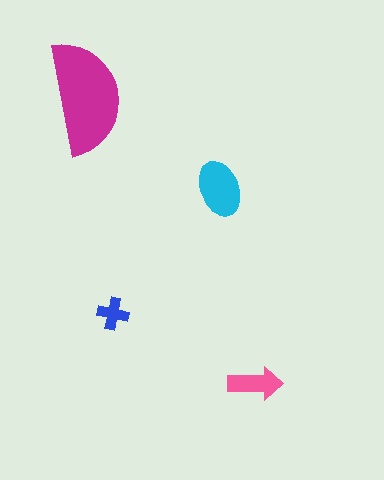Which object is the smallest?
The blue cross.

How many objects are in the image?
There are 4 objects in the image.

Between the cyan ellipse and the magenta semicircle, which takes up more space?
The magenta semicircle.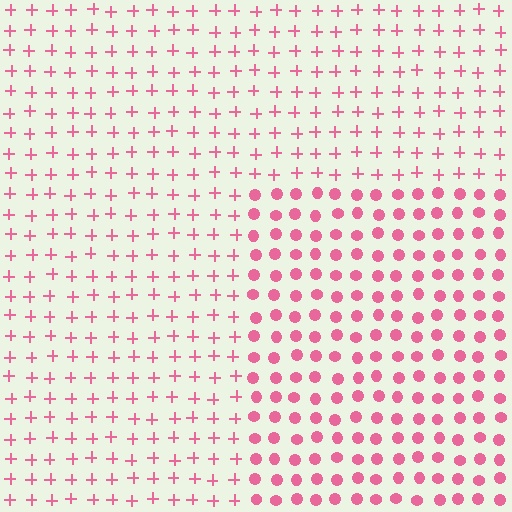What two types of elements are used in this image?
The image uses circles inside the rectangle region and plus signs outside it.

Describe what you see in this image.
The image is filled with small pink elements arranged in a uniform grid. A rectangle-shaped region contains circles, while the surrounding area contains plus signs. The boundary is defined purely by the change in element shape.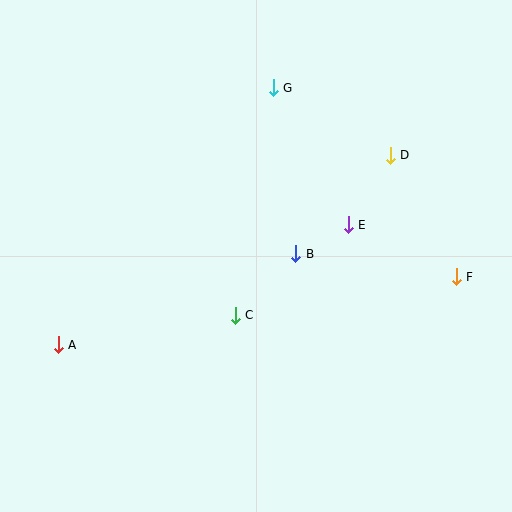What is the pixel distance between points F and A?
The distance between F and A is 404 pixels.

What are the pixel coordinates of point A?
Point A is at (58, 345).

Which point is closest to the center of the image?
Point B at (296, 254) is closest to the center.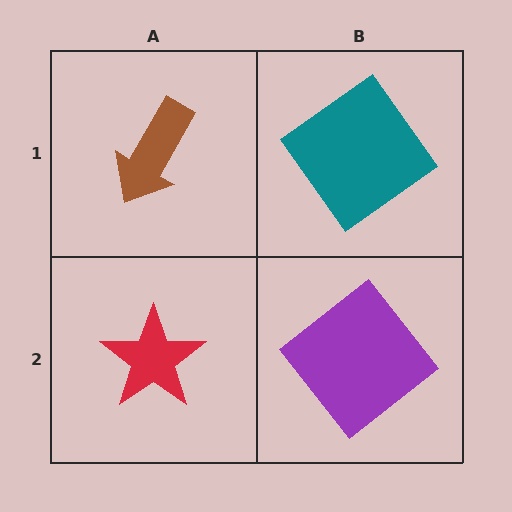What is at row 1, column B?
A teal diamond.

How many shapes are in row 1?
2 shapes.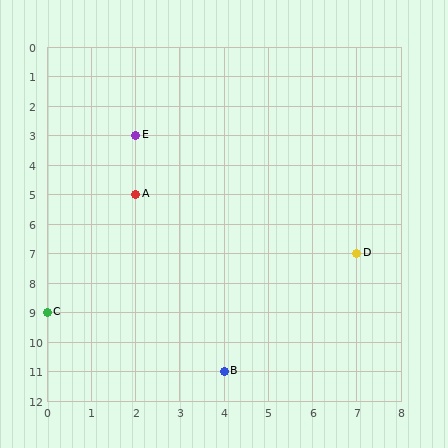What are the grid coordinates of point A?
Point A is at grid coordinates (2, 5).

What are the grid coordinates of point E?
Point E is at grid coordinates (2, 3).